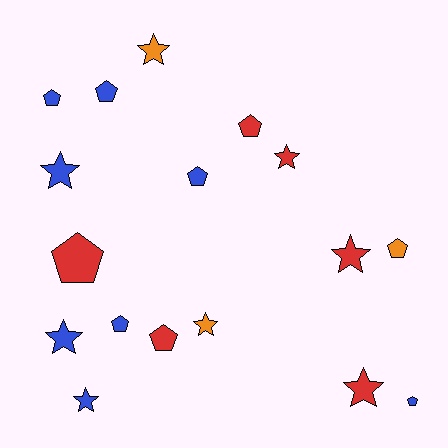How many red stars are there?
There are 3 red stars.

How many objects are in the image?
There are 17 objects.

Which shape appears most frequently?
Pentagon, with 9 objects.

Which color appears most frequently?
Blue, with 8 objects.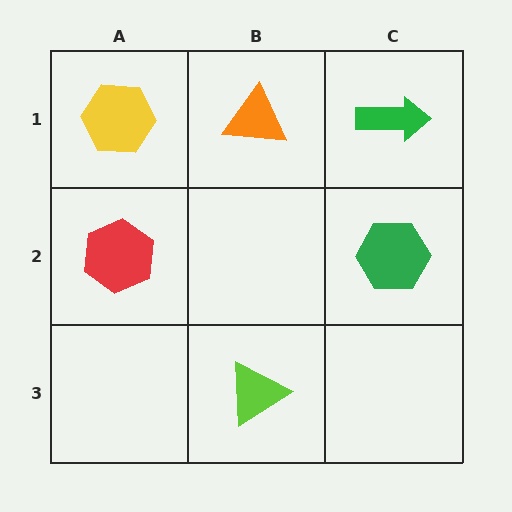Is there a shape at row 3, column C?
No, that cell is empty.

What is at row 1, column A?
A yellow hexagon.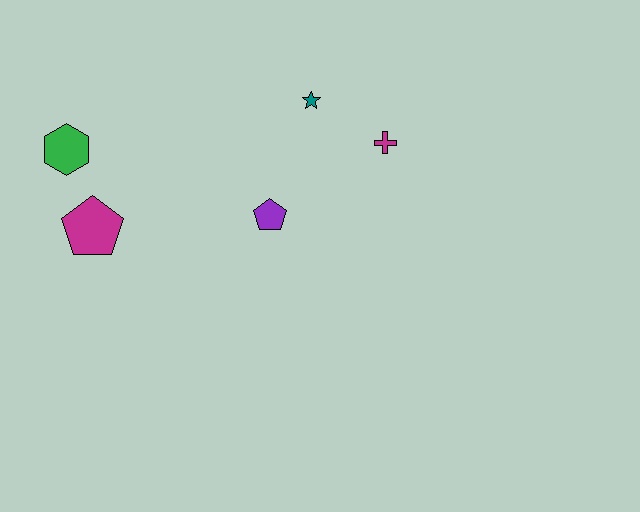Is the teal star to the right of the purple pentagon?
Yes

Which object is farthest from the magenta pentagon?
The magenta cross is farthest from the magenta pentagon.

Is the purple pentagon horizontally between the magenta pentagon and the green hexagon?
No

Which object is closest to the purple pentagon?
The teal star is closest to the purple pentagon.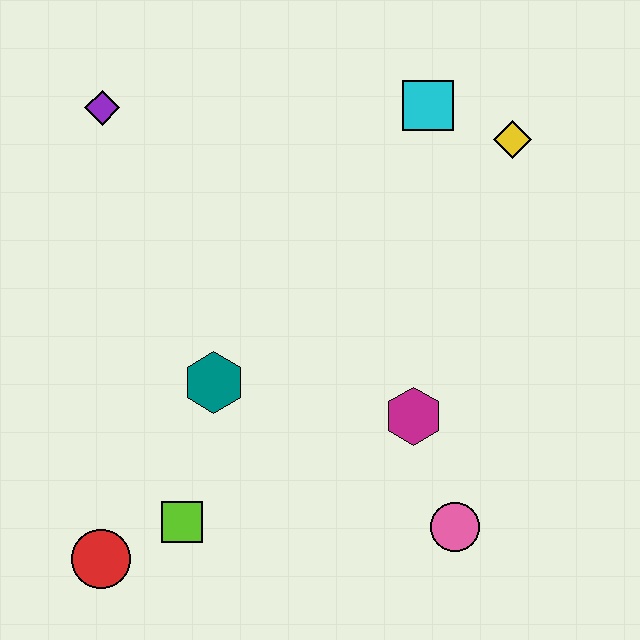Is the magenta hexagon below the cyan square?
Yes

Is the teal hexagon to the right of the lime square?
Yes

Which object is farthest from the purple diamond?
The pink circle is farthest from the purple diamond.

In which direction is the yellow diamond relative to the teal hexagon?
The yellow diamond is to the right of the teal hexagon.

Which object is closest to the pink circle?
The magenta hexagon is closest to the pink circle.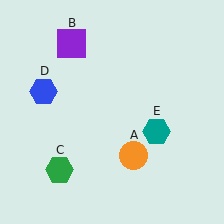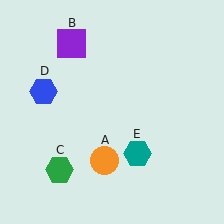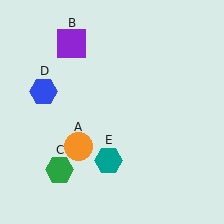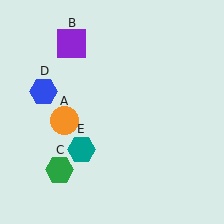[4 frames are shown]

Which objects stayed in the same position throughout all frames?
Purple square (object B) and green hexagon (object C) and blue hexagon (object D) remained stationary.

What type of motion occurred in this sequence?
The orange circle (object A), teal hexagon (object E) rotated clockwise around the center of the scene.